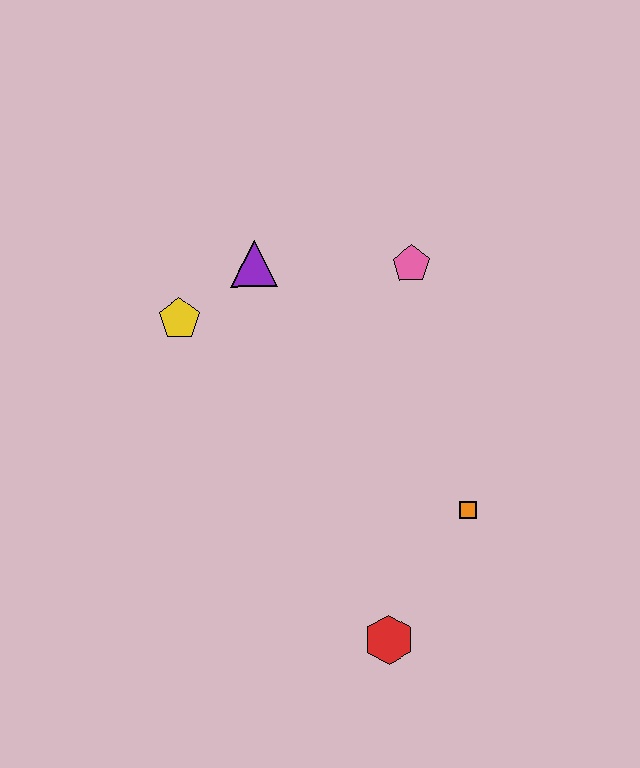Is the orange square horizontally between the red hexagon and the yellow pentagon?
No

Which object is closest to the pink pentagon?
The purple triangle is closest to the pink pentagon.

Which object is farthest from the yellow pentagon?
The red hexagon is farthest from the yellow pentagon.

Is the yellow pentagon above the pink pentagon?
No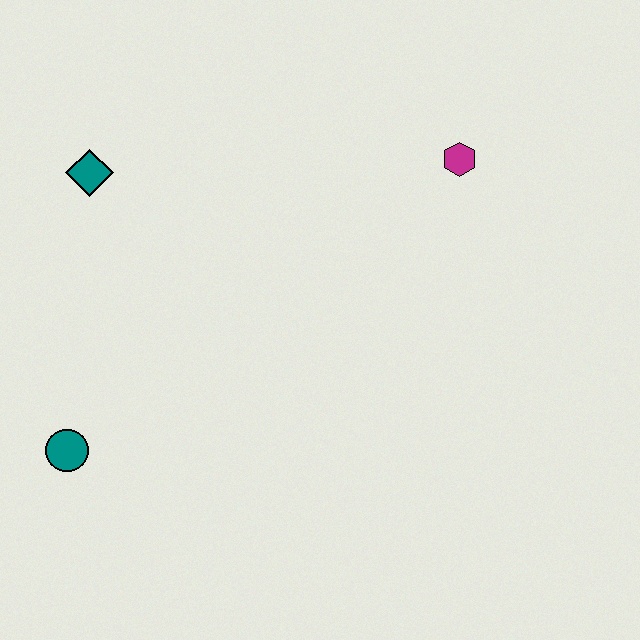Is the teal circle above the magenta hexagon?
No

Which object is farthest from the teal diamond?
The magenta hexagon is farthest from the teal diamond.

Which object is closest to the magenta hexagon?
The teal diamond is closest to the magenta hexagon.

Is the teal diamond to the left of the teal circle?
No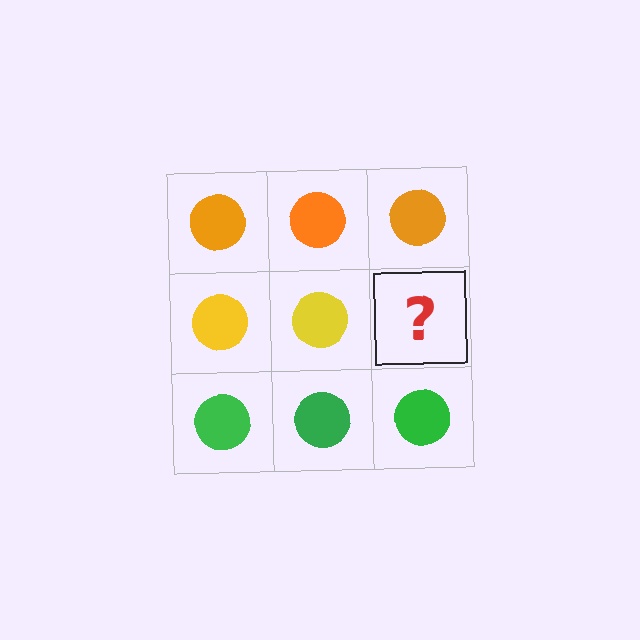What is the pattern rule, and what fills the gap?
The rule is that each row has a consistent color. The gap should be filled with a yellow circle.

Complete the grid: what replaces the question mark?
The question mark should be replaced with a yellow circle.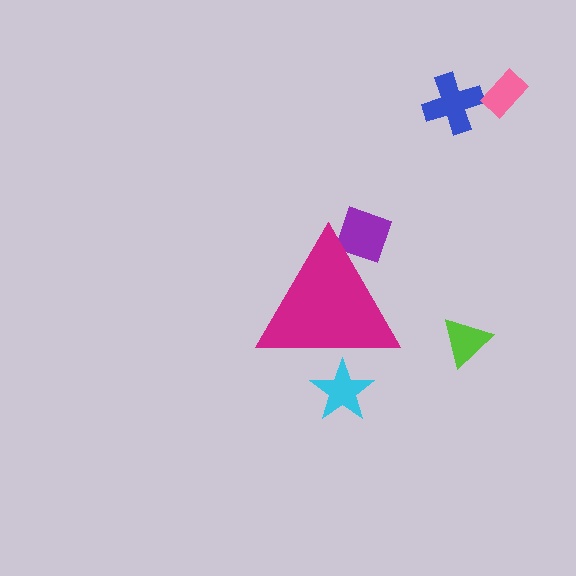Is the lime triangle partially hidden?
No, the lime triangle is fully visible.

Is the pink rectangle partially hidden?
No, the pink rectangle is fully visible.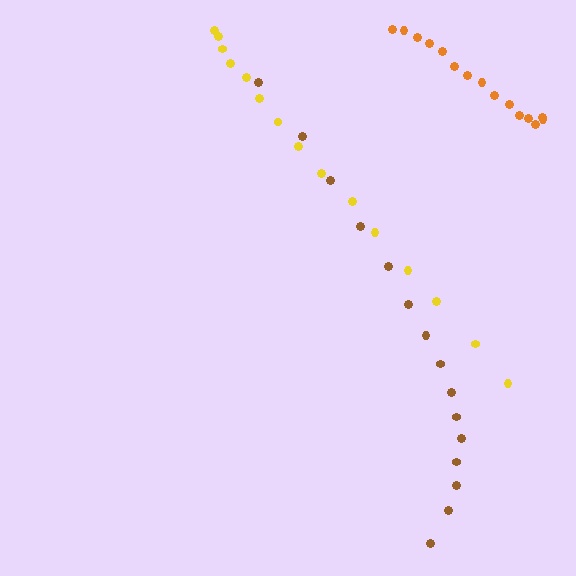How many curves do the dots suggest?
There are 3 distinct paths.